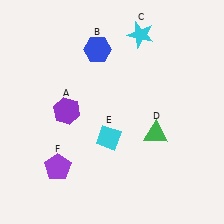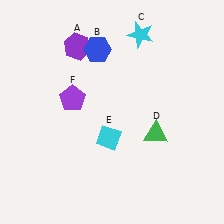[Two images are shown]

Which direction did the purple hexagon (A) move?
The purple hexagon (A) moved up.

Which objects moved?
The objects that moved are: the purple hexagon (A), the purple pentagon (F).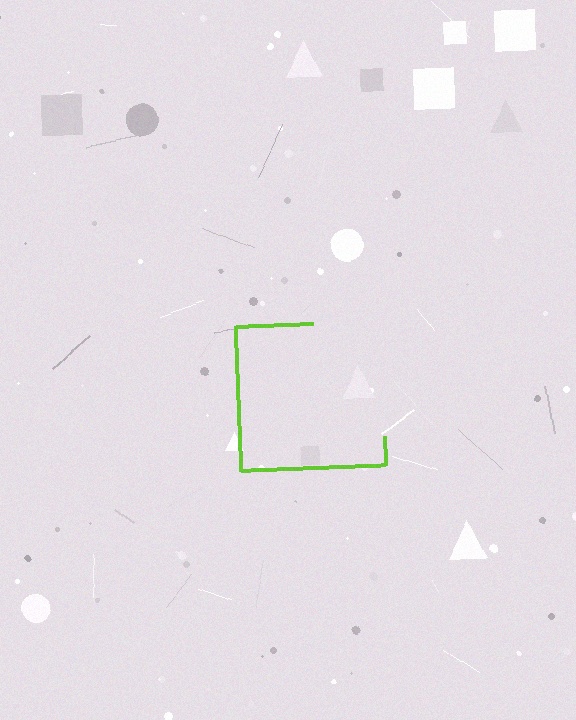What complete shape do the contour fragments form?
The contour fragments form a square.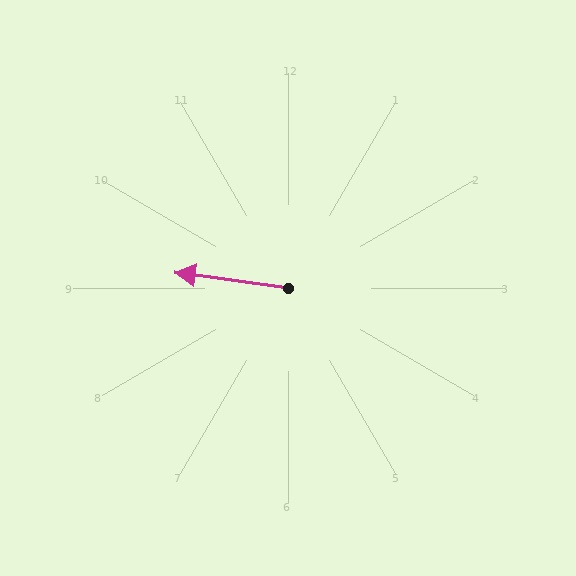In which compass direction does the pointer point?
West.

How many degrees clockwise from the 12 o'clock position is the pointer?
Approximately 278 degrees.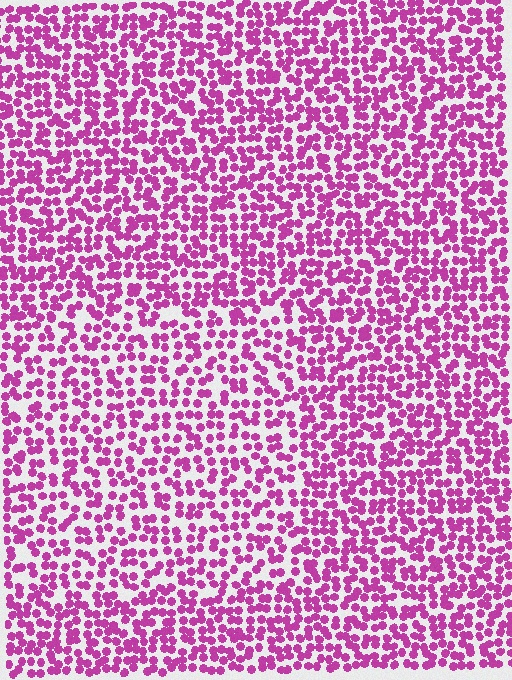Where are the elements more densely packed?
The elements are more densely packed outside the rectangle boundary.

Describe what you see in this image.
The image contains small magenta elements arranged at two different densities. A rectangle-shaped region is visible where the elements are less densely packed than the surrounding area.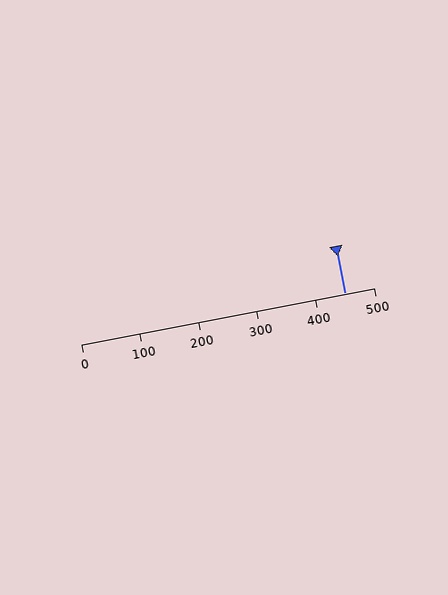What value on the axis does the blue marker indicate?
The marker indicates approximately 450.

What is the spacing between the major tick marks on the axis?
The major ticks are spaced 100 apart.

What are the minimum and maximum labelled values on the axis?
The axis runs from 0 to 500.